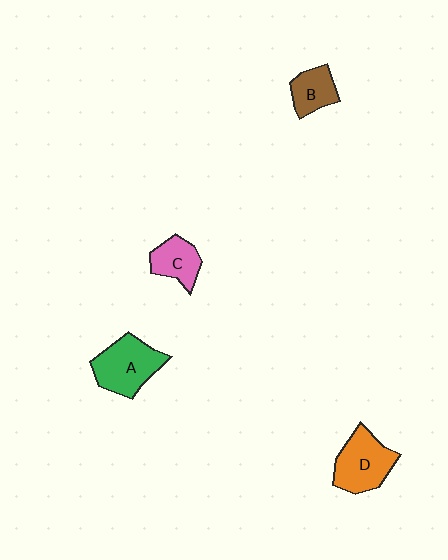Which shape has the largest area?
Shape A (green).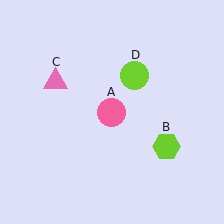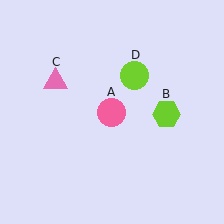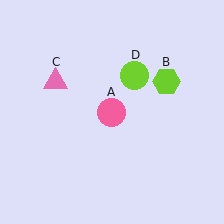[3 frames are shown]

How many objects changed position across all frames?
1 object changed position: lime hexagon (object B).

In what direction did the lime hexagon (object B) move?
The lime hexagon (object B) moved up.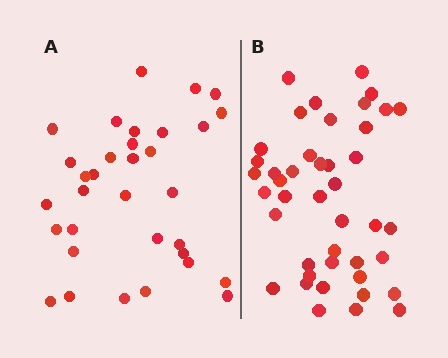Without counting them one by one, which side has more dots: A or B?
Region B (the right region) has more dots.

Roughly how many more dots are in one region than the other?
Region B has roughly 10 or so more dots than region A.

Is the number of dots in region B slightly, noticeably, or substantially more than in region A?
Region B has noticeably more, but not dramatically so. The ratio is roughly 1.3 to 1.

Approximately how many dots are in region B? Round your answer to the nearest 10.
About 40 dots. (The exact count is 43, which rounds to 40.)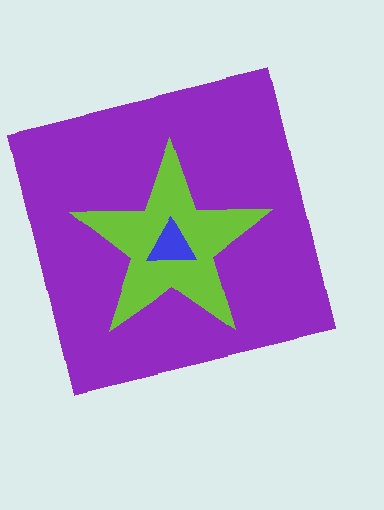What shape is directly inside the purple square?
The lime star.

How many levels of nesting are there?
3.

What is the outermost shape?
The purple square.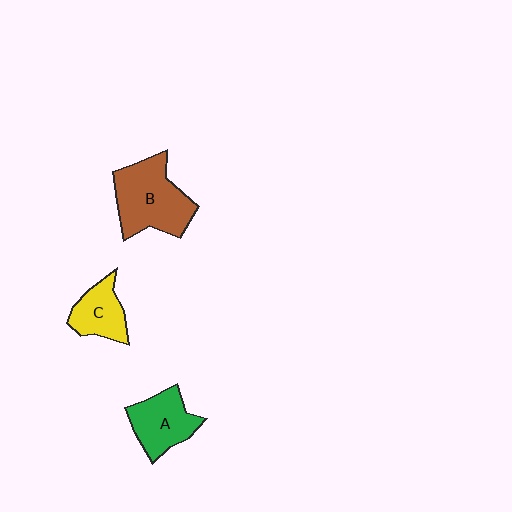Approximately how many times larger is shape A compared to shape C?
Approximately 1.2 times.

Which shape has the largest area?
Shape B (brown).